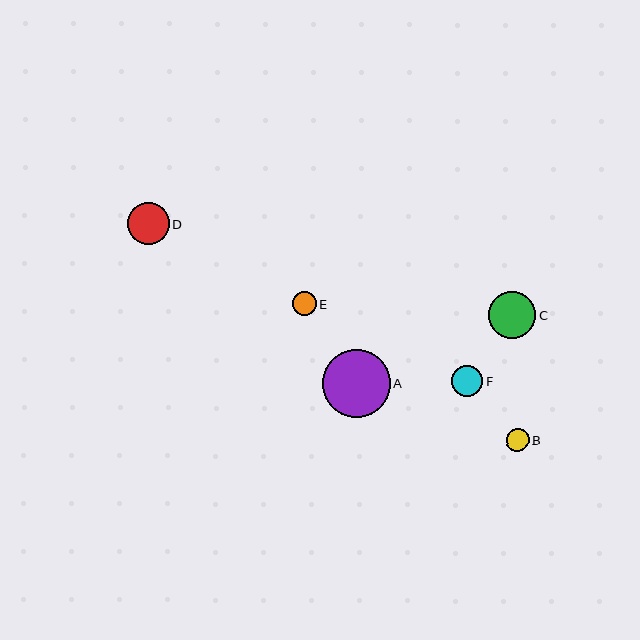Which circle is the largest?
Circle A is the largest with a size of approximately 68 pixels.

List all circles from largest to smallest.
From largest to smallest: A, C, D, F, E, B.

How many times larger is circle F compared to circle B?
Circle F is approximately 1.4 times the size of circle B.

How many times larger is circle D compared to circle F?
Circle D is approximately 1.3 times the size of circle F.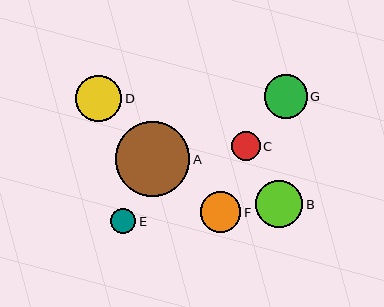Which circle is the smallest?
Circle E is the smallest with a size of approximately 25 pixels.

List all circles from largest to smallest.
From largest to smallest: A, B, D, G, F, C, E.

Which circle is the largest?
Circle A is the largest with a size of approximately 74 pixels.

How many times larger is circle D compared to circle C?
Circle D is approximately 1.6 times the size of circle C.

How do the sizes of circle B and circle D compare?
Circle B and circle D are approximately the same size.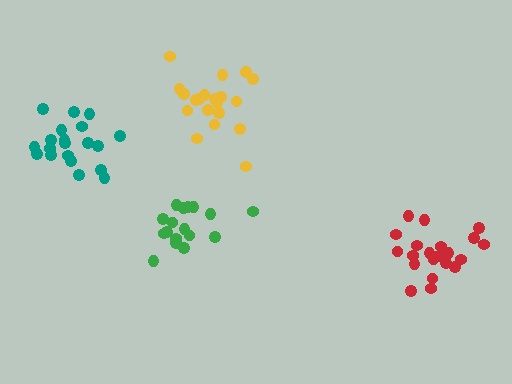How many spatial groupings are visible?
There are 4 spatial groupings.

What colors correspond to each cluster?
The clusters are colored: green, red, yellow, teal.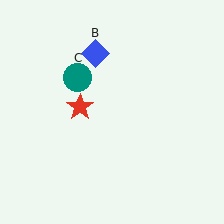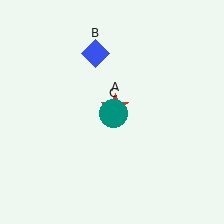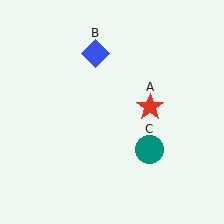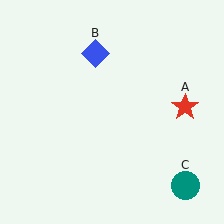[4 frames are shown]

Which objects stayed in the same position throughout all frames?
Blue diamond (object B) remained stationary.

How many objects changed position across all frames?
2 objects changed position: red star (object A), teal circle (object C).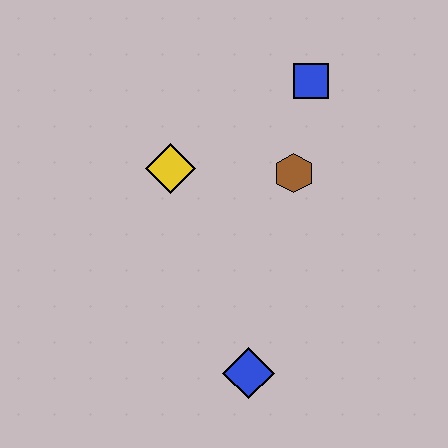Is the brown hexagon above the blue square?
No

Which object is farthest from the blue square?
The blue diamond is farthest from the blue square.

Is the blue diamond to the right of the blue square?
No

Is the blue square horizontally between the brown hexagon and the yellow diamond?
No